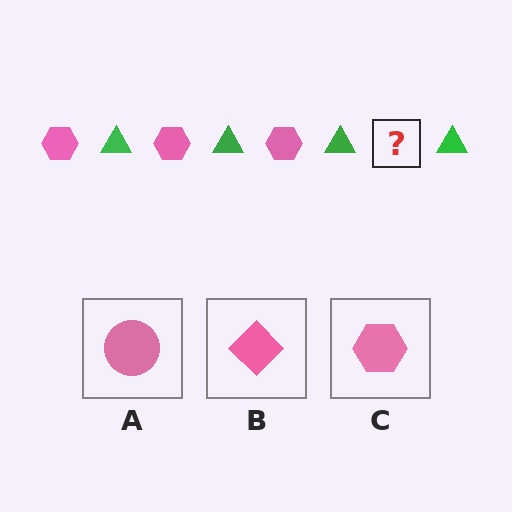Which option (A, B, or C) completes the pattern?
C.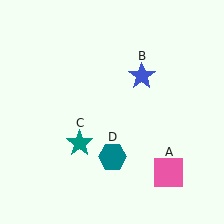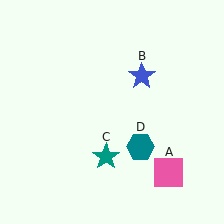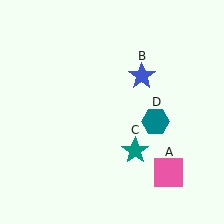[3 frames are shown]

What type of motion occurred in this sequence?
The teal star (object C), teal hexagon (object D) rotated counterclockwise around the center of the scene.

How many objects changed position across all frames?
2 objects changed position: teal star (object C), teal hexagon (object D).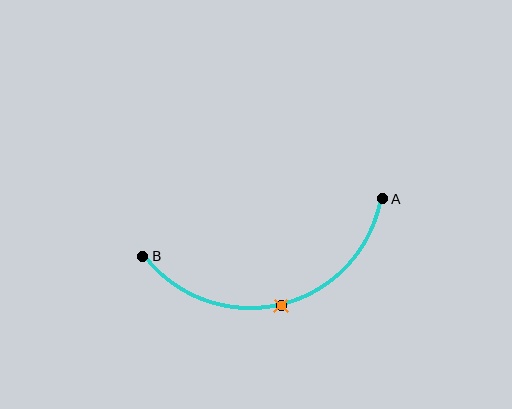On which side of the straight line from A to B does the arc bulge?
The arc bulges below the straight line connecting A and B.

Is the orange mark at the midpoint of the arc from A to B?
Yes. The orange mark lies on the arc at equal arc-length from both A and B — it is the arc midpoint.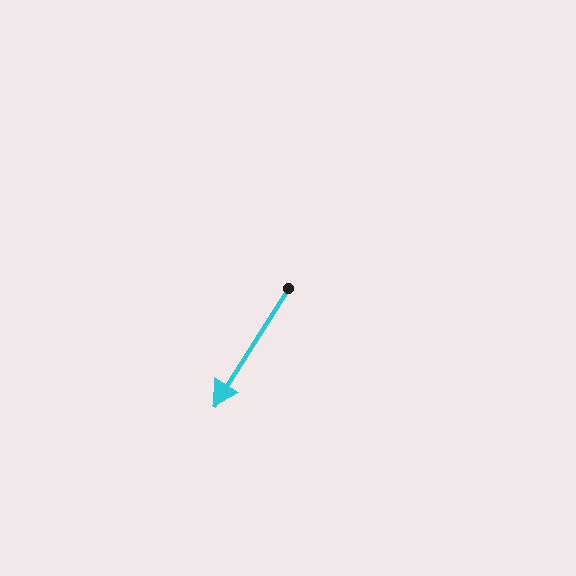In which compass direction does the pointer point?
Southwest.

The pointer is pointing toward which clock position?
Roughly 7 o'clock.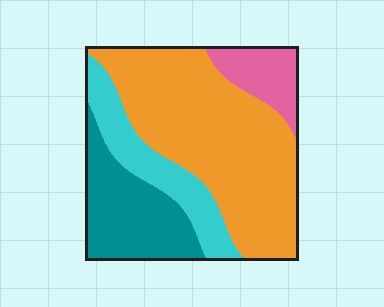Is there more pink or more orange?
Orange.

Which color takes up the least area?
Pink, at roughly 10%.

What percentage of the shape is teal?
Teal takes up less than a quarter of the shape.